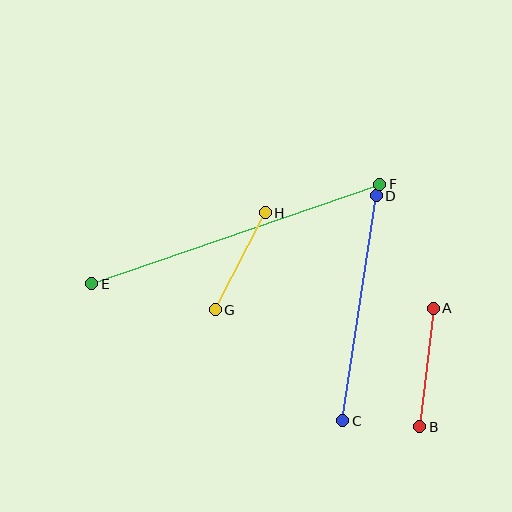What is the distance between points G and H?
The distance is approximately 109 pixels.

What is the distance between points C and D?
The distance is approximately 227 pixels.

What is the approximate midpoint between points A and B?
The midpoint is at approximately (427, 368) pixels.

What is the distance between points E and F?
The distance is approximately 305 pixels.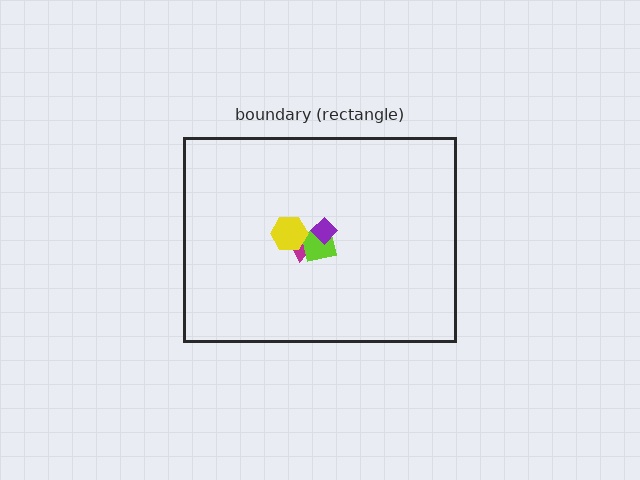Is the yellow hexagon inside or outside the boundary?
Inside.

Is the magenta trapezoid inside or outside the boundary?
Inside.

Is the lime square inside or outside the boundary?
Inside.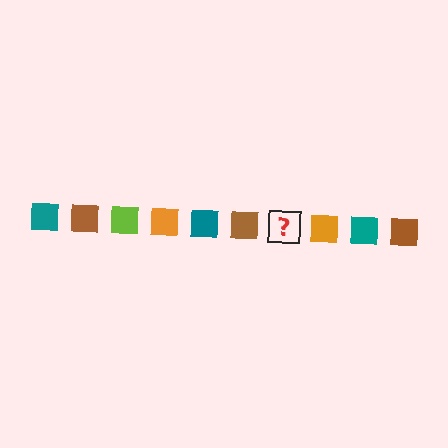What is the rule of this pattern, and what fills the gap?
The rule is that the pattern cycles through teal, brown, lime, orange squares. The gap should be filled with a lime square.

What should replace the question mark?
The question mark should be replaced with a lime square.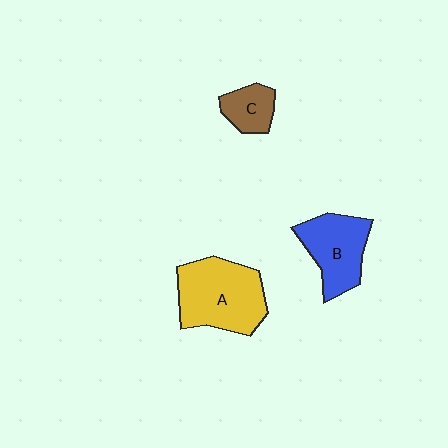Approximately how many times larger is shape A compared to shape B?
Approximately 1.3 times.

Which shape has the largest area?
Shape A (yellow).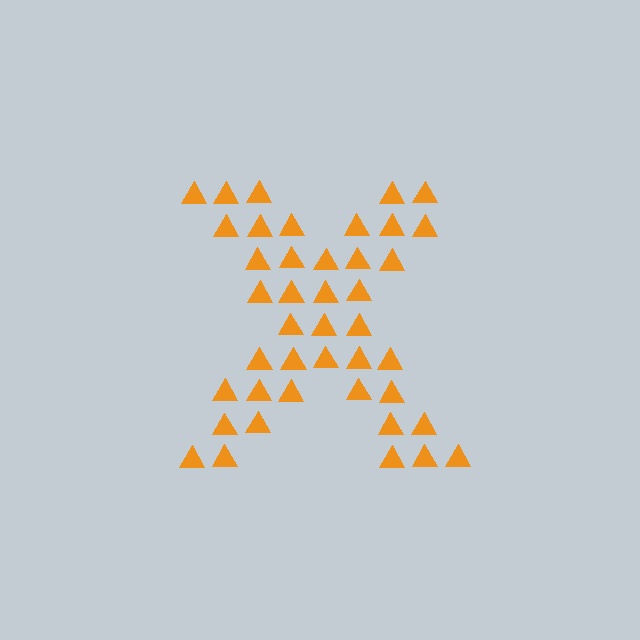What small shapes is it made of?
It is made of small triangles.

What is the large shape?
The large shape is the letter X.